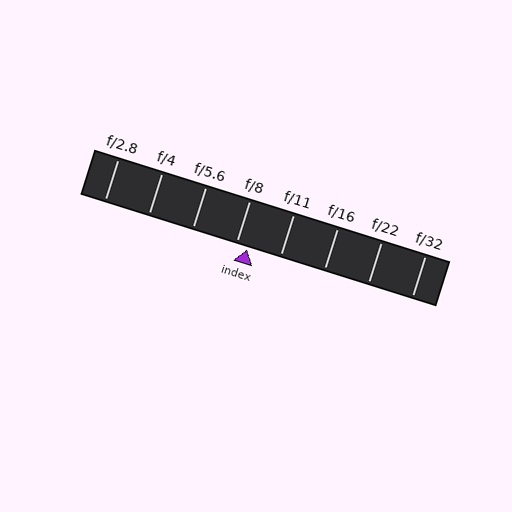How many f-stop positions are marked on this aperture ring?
There are 8 f-stop positions marked.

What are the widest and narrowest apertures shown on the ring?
The widest aperture shown is f/2.8 and the narrowest is f/32.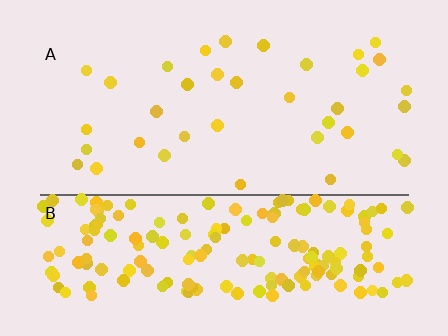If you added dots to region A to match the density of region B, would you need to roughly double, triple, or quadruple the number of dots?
Approximately quadruple.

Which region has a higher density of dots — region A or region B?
B (the bottom).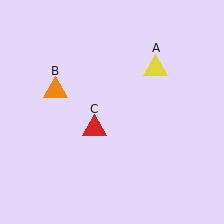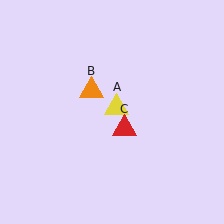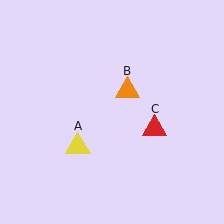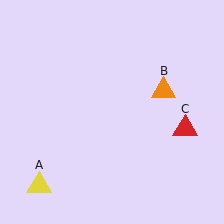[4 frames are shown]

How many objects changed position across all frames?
3 objects changed position: yellow triangle (object A), orange triangle (object B), red triangle (object C).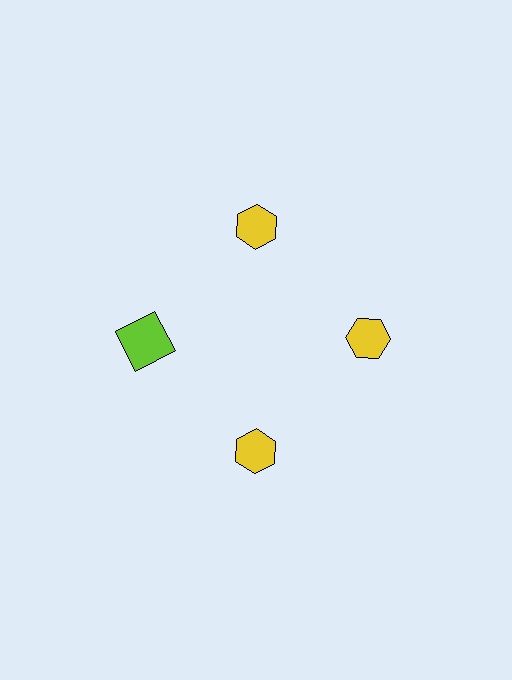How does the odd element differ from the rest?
It differs in both color (lime instead of yellow) and shape (square instead of hexagon).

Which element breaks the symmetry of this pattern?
The lime square at roughly the 9 o'clock position breaks the symmetry. All other shapes are yellow hexagons.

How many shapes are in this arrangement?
There are 4 shapes arranged in a ring pattern.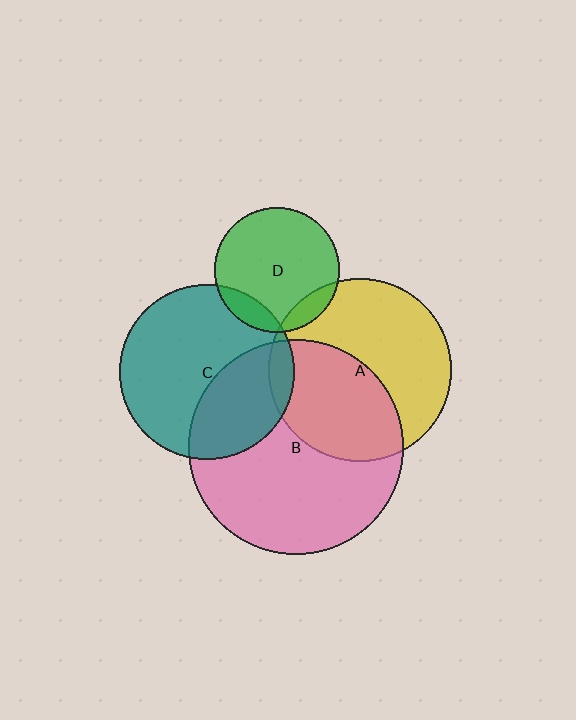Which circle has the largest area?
Circle B (pink).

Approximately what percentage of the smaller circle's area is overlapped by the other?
Approximately 45%.